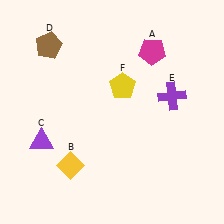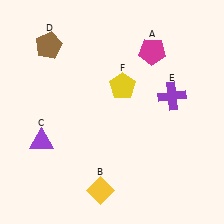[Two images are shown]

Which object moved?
The yellow diamond (B) moved right.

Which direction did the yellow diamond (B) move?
The yellow diamond (B) moved right.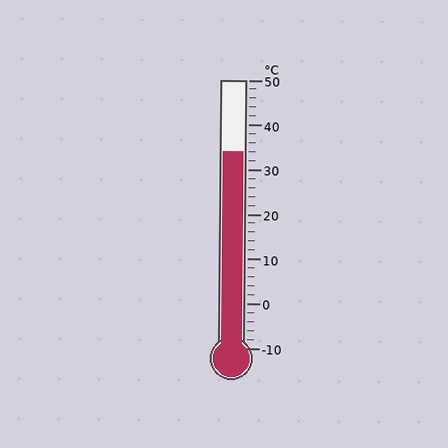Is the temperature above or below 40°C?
The temperature is below 40°C.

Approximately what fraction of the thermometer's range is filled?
The thermometer is filled to approximately 75% of its range.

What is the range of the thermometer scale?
The thermometer scale ranges from -10°C to 50°C.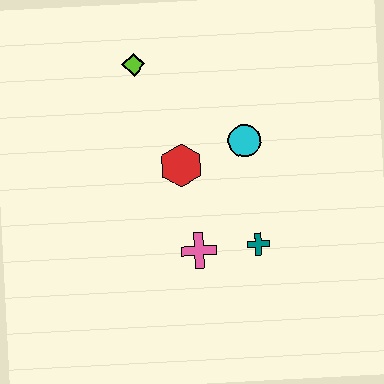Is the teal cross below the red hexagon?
Yes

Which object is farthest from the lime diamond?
The teal cross is farthest from the lime diamond.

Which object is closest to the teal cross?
The pink cross is closest to the teal cross.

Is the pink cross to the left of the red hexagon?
No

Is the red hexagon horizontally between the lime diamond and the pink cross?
Yes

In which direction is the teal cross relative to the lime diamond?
The teal cross is below the lime diamond.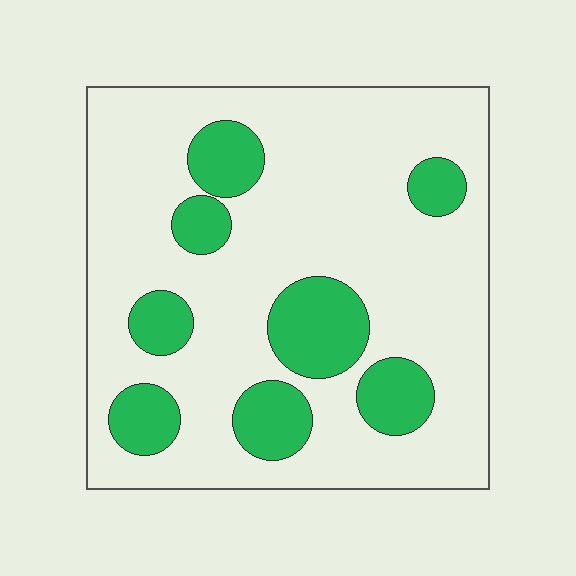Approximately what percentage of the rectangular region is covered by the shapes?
Approximately 20%.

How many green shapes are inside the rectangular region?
8.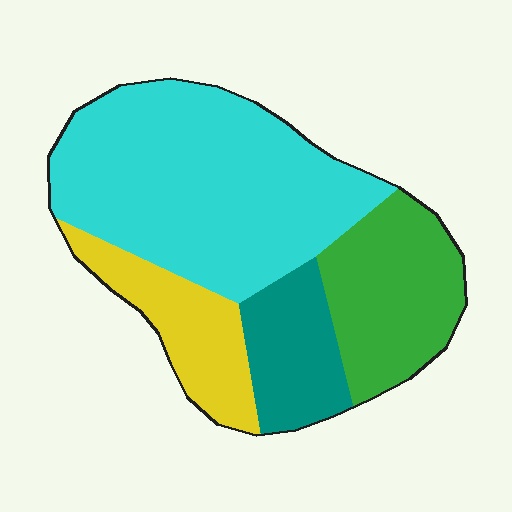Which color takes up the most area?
Cyan, at roughly 50%.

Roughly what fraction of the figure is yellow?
Yellow covers around 15% of the figure.